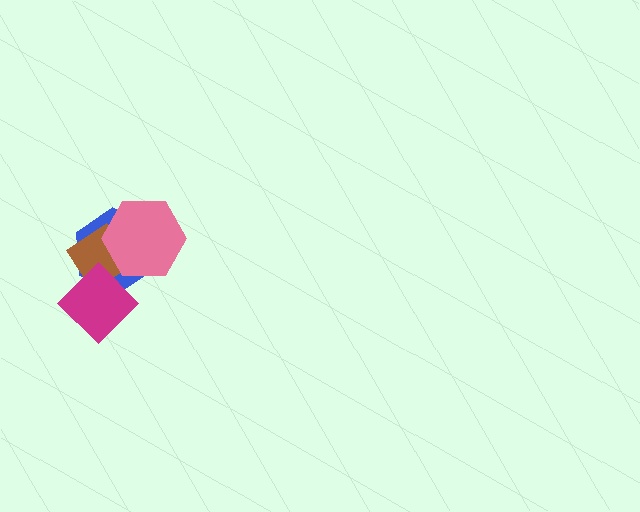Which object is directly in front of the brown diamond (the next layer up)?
The pink hexagon is directly in front of the brown diamond.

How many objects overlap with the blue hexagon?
3 objects overlap with the blue hexagon.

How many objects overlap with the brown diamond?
3 objects overlap with the brown diamond.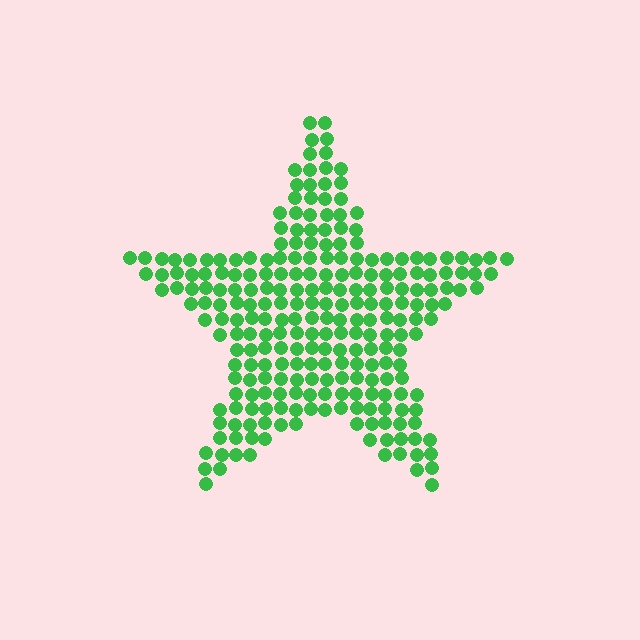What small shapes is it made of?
It is made of small circles.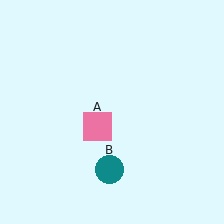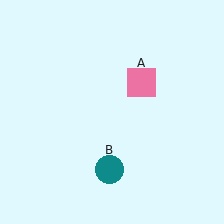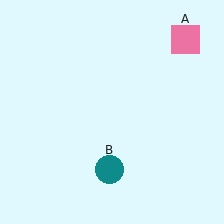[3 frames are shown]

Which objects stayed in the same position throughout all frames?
Teal circle (object B) remained stationary.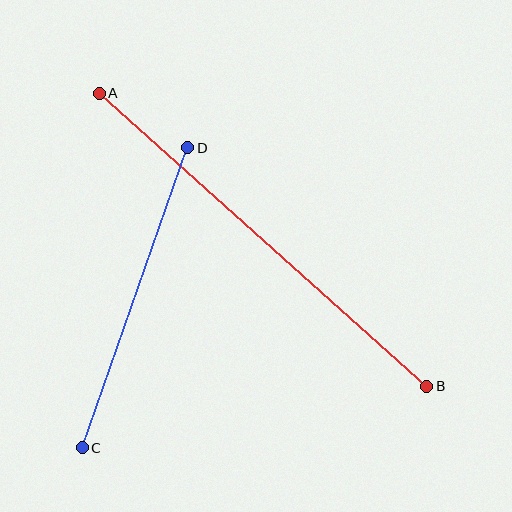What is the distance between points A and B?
The distance is approximately 440 pixels.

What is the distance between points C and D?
The distance is approximately 318 pixels.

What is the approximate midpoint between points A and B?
The midpoint is at approximately (263, 240) pixels.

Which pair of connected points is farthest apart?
Points A and B are farthest apart.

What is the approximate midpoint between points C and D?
The midpoint is at approximately (135, 298) pixels.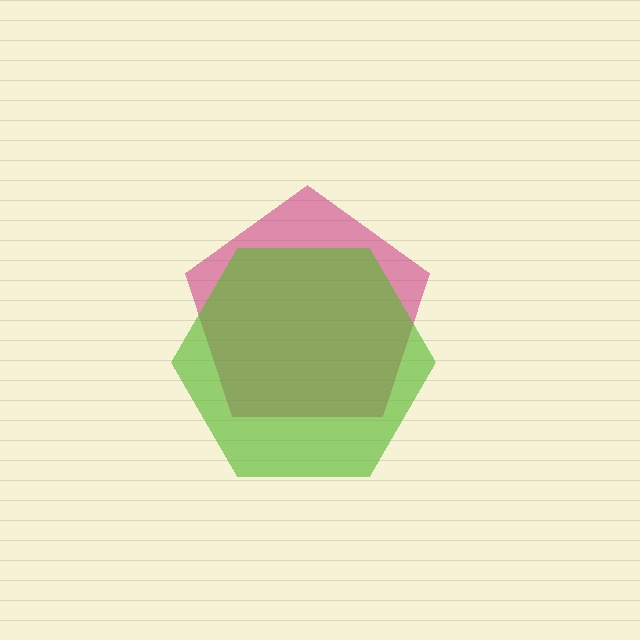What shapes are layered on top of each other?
The layered shapes are: a magenta pentagon, a lime hexagon.